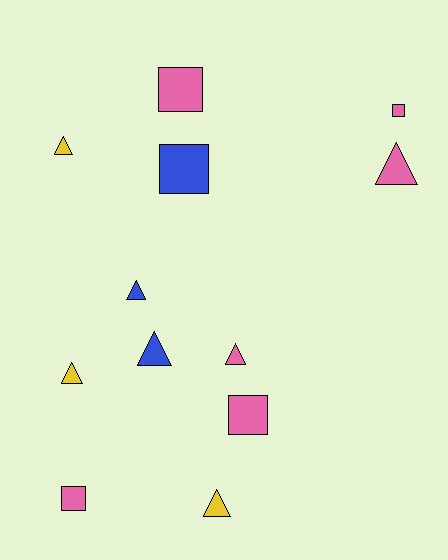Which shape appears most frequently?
Triangle, with 7 objects.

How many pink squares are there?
There are 4 pink squares.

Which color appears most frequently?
Pink, with 6 objects.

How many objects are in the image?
There are 12 objects.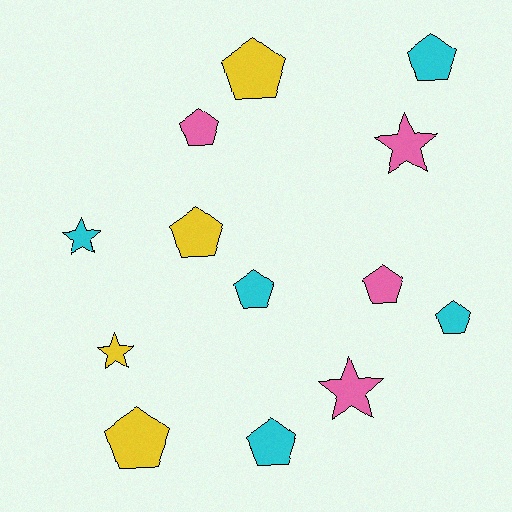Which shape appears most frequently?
Pentagon, with 9 objects.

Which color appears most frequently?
Cyan, with 5 objects.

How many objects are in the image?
There are 13 objects.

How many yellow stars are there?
There is 1 yellow star.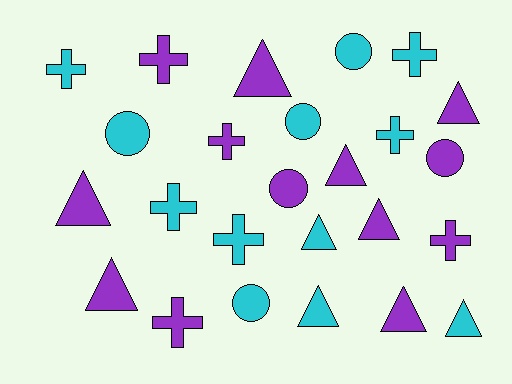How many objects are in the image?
There are 25 objects.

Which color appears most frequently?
Purple, with 13 objects.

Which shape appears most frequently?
Triangle, with 10 objects.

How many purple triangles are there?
There are 7 purple triangles.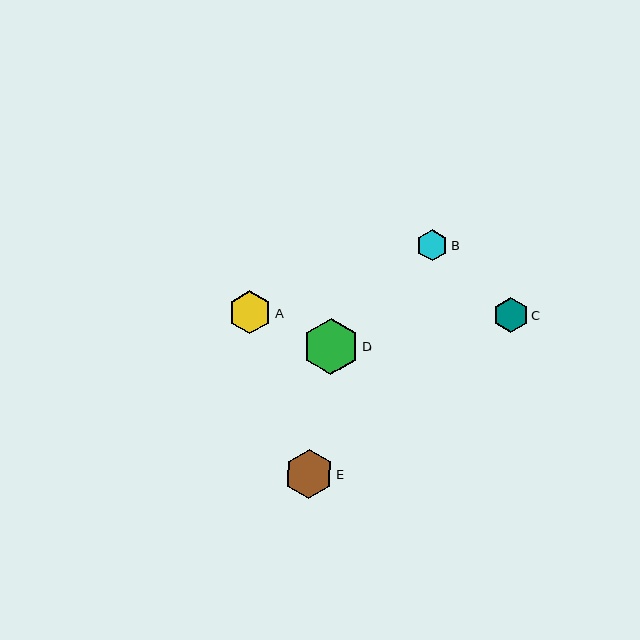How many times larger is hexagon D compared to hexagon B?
Hexagon D is approximately 1.8 times the size of hexagon B.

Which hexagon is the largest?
Hexagon D is the largest with a size of approximately 56 pixels.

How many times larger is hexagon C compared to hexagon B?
Hexagon C is approximately 1.1 times the size of hexagon B.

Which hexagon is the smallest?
Hexagon B is the smallest with a size of approximately 31 pixels.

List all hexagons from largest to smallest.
From largest to smallest: D, E, A, C, B.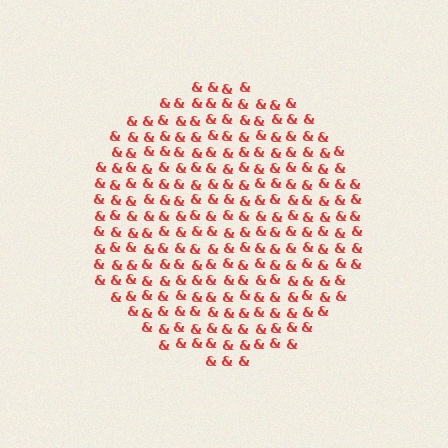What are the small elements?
The small elements are ampersands.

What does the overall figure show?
The overall figure shows a circle.